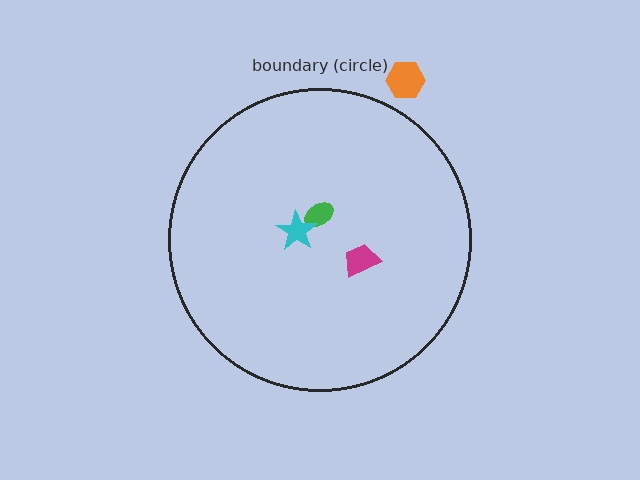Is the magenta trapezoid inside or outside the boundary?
Inside.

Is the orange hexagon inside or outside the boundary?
Outside.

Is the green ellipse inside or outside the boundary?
Inside.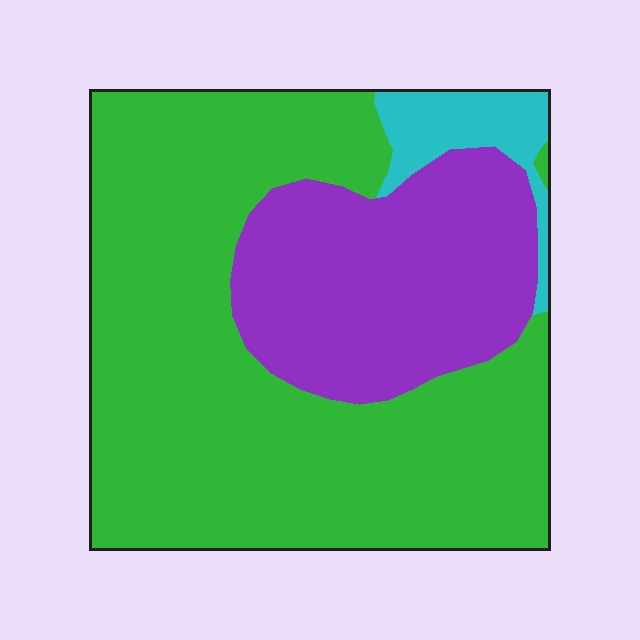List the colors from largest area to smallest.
From largest to smallest: green, purple, cyan.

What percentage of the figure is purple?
Purple takes up between a sixth and a third of the figure.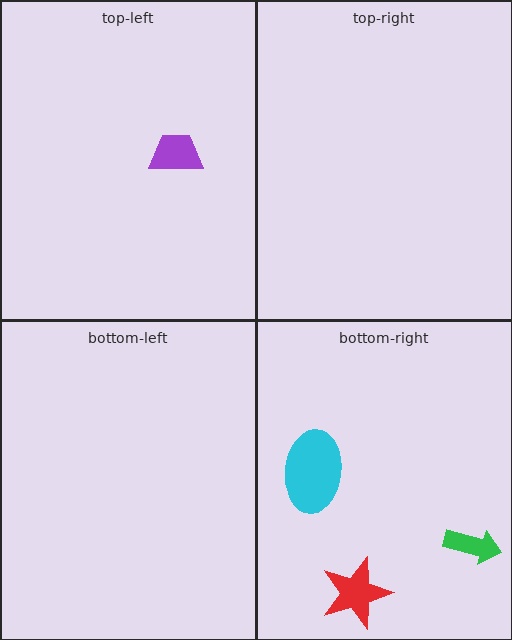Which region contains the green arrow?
The bottom-right region.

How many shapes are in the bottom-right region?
3.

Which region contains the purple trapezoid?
The top-left region.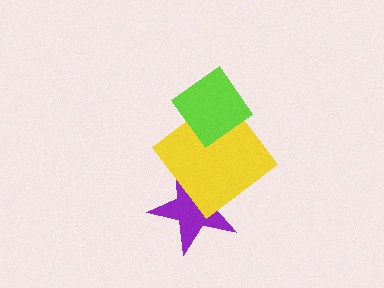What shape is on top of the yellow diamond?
The lime diamond is on top of the yellow diamond.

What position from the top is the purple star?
The purple star is 3rd from the top.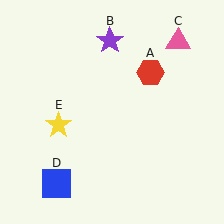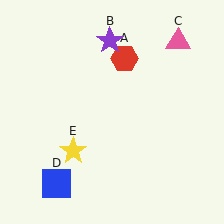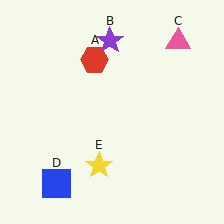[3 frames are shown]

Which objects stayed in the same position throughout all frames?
Purple star (object B) and pink triangle (object C) and blue square (object D) remained stationary.